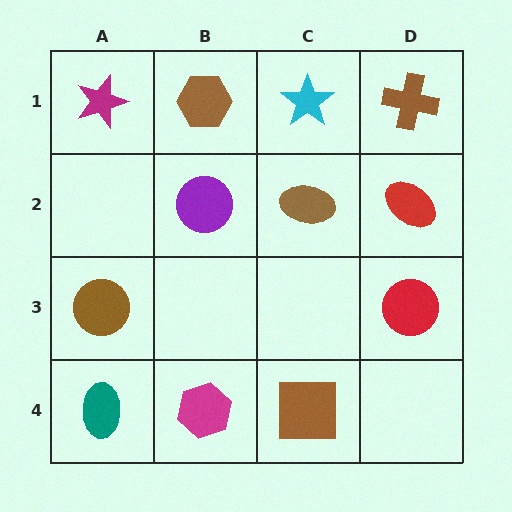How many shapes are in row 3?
2 shapes.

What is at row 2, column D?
A red ellipse.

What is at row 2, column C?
A brown ellipse.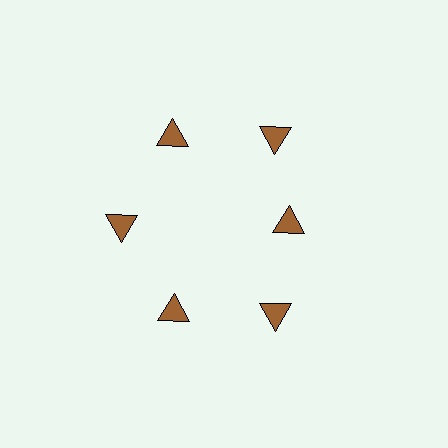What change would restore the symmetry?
The symmetry would be restored by moving it outward, back onto the ring so that all 6 triangles sit at equal angles and equal distance from the center.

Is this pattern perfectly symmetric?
No. The 6 brown triangles are arranged in a ring, but one element near the 3 o'clock position is pulled inward toward the center, breaking the 6-fold rotational symmetry.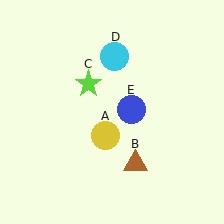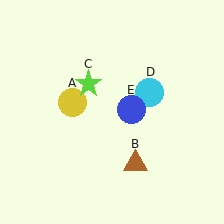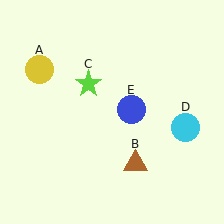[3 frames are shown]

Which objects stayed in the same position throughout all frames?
Brown triangle (object B) and lime star (object C) and blue circle (object E) remained stationary.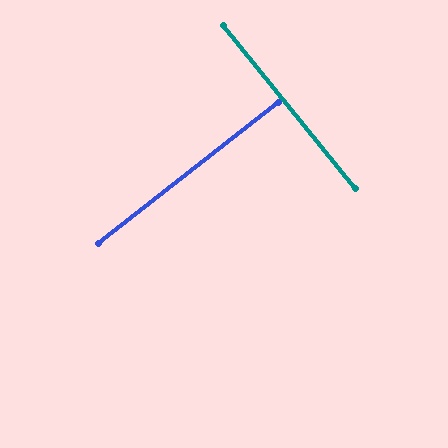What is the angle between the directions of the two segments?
Approximately 89 degrees.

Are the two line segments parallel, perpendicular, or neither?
Perpendicular — they meet at approximately 89°.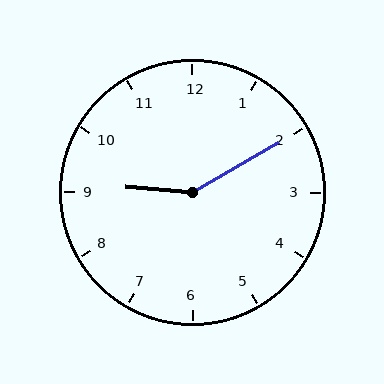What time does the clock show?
9:10.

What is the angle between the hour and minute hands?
Approximately 145 degrees.